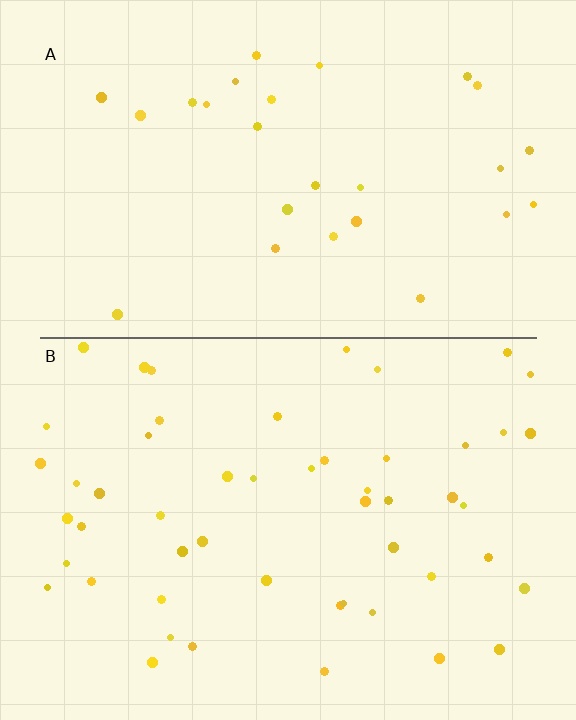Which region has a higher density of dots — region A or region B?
B (the bottom).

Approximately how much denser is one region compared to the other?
Approximately 1.9× — region B over region A.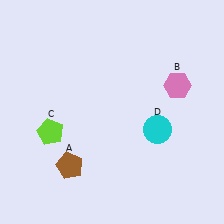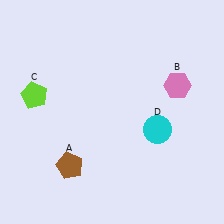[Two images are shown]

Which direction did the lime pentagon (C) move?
The lime pentagon (C) moved up.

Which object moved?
The lime pentagon (C) moved up.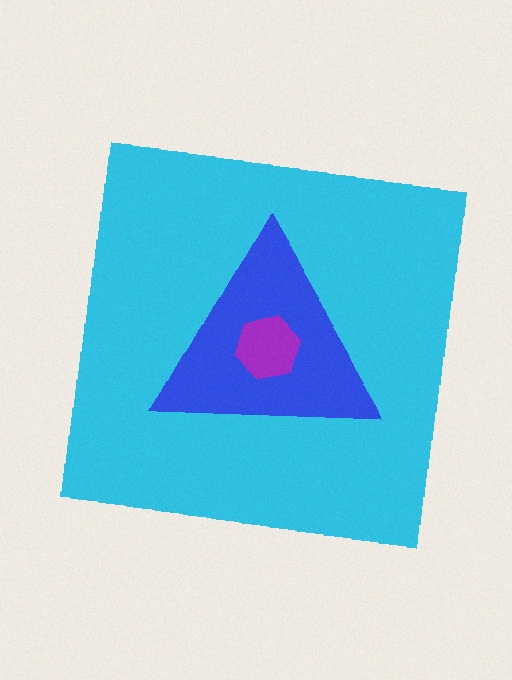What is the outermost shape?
The cyan square.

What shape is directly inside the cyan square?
The blue triangle.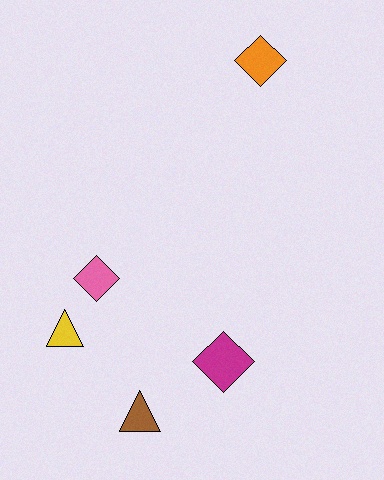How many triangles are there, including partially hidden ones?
There are 2 triangles.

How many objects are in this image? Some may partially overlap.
There are 5 objects.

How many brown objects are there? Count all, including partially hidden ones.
There is 1 brown object.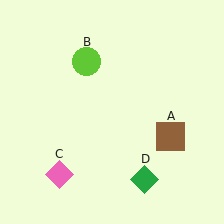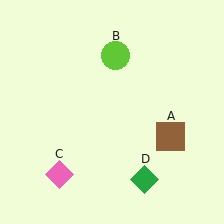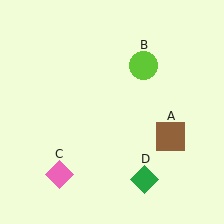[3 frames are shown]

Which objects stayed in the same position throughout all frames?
Brown square (object A) and pink diamond (object C) and green diamond (object D) remained stationary.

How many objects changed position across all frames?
1 object changed position: lime circle (object B).